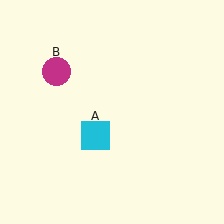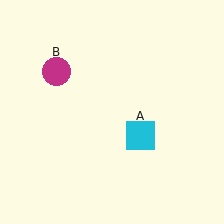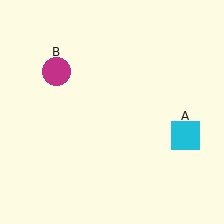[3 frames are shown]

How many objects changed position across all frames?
1 object changed position: cyan square (object A).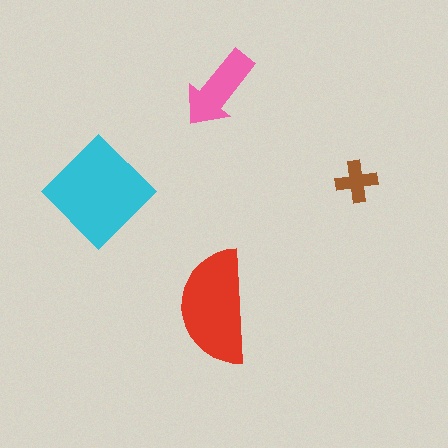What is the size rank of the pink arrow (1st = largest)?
3rd.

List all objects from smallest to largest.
The brown cross, the pink arrow, the red semicircle, the cyan diamond.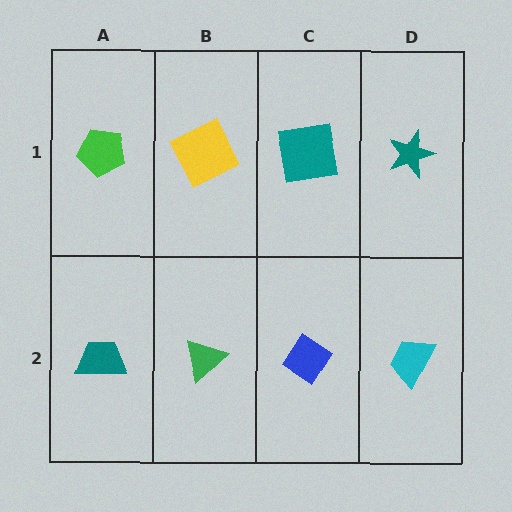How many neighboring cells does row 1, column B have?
3.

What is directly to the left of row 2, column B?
A teal trapezoid.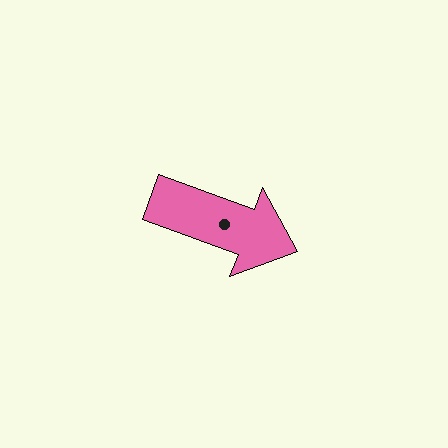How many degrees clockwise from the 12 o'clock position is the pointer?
Approximately 110 degrees.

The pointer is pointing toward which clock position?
Roughly 4 o'clock.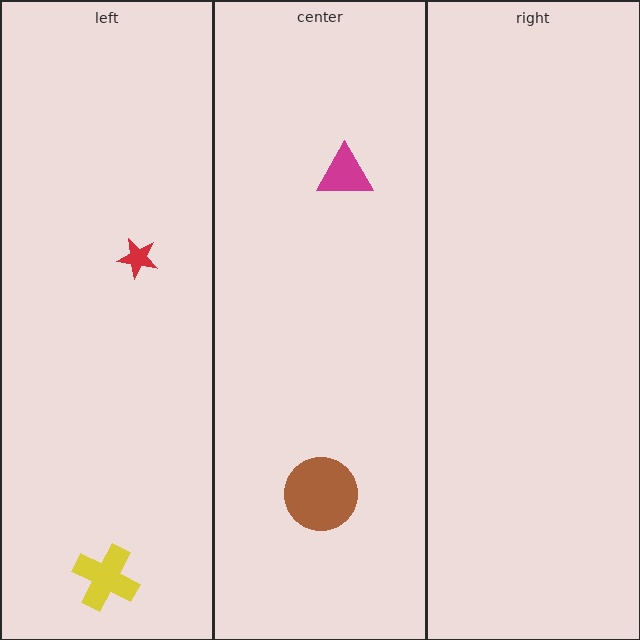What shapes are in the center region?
The brown circle, the magenta triangle.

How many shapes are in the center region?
2.